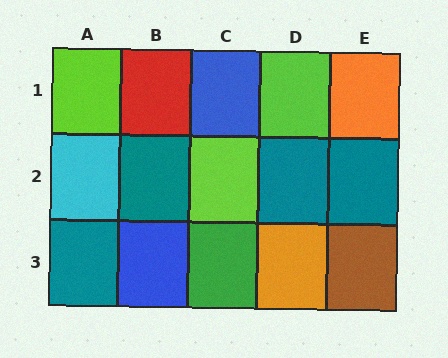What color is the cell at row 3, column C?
Green.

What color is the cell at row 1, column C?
Blue.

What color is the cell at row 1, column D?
Lime.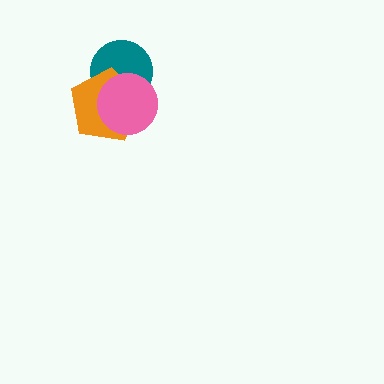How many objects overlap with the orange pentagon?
2 objects overlap with the orange pentagon.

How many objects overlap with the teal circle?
2 objects overlap with the teal circle.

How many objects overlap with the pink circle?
2 objects overlap with the pink circle.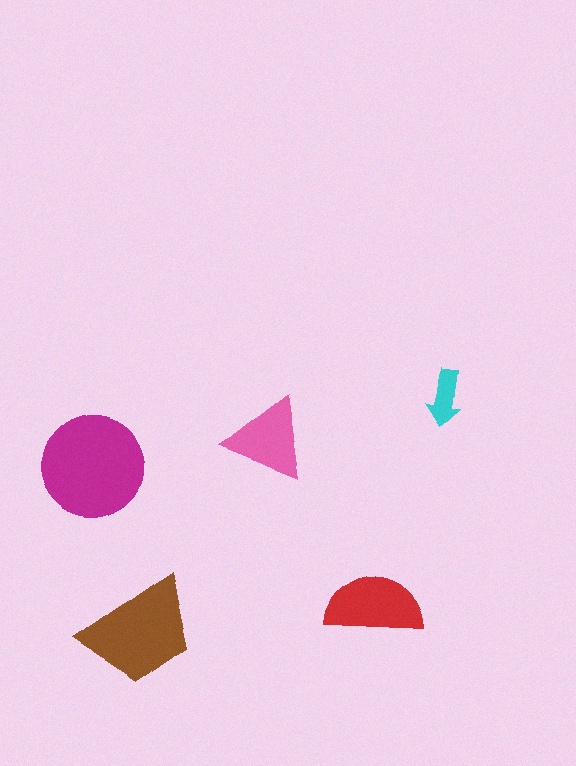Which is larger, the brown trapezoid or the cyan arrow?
The brown trapezoid.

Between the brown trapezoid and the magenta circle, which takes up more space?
The magenta circle.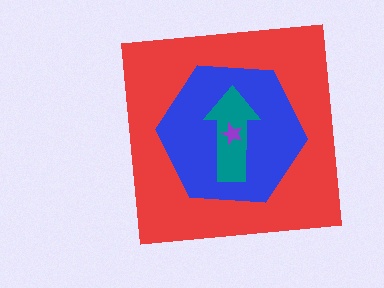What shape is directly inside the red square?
The blue hexagon.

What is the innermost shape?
The purple star.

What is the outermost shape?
The red square.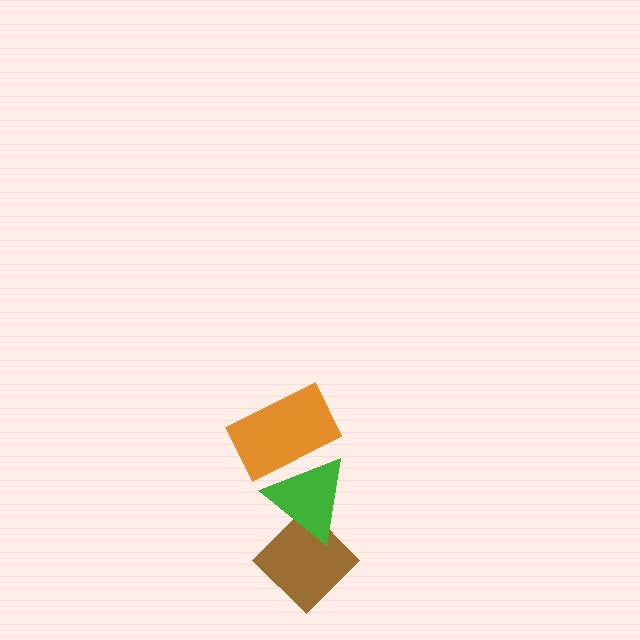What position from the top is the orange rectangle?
The orange rectangle is 1st from the top.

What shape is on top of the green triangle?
The orange rectangle is on top of the green triangle.